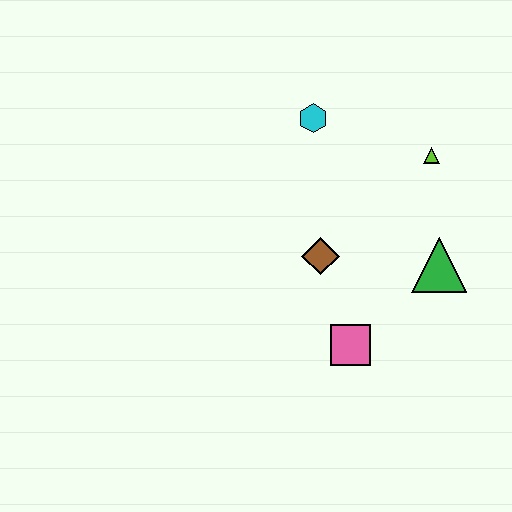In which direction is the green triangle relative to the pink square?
The green triangle is to the right of the pink square.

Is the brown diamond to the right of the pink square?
No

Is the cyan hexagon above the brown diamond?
Yes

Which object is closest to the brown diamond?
The pink square is closest to the brown diamond.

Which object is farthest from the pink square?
The cyan hexagon is farthest from the pink square.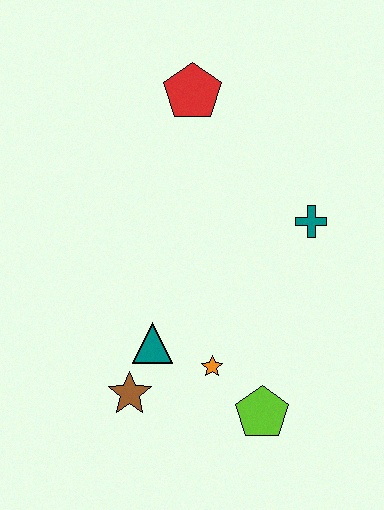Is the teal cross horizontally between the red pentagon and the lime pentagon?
No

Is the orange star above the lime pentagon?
Yes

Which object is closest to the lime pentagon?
The orange star is closest to the lime pentagon.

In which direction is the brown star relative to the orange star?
The brown star is to the left of the orange star.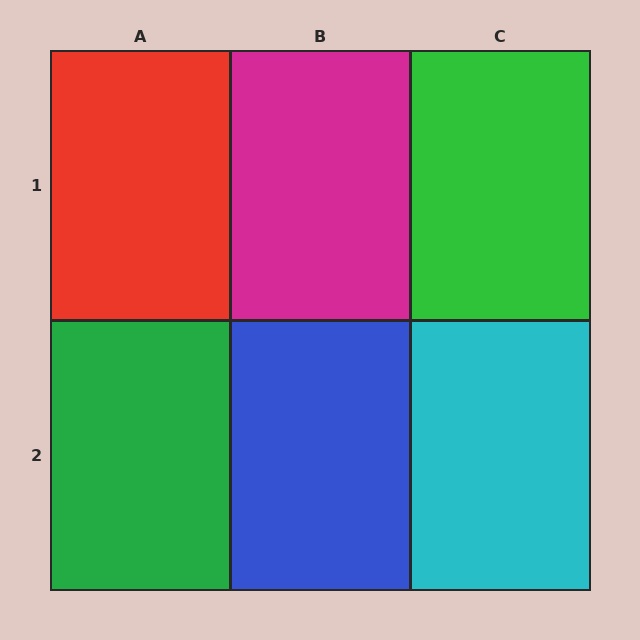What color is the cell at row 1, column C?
Green.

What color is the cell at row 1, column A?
Red.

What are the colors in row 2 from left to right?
Green, blue, cyan.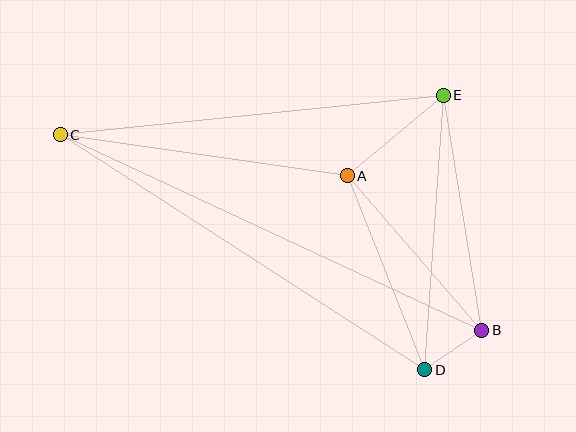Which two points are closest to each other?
Points B and D are closest to each other.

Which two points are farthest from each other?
Points B and C are farthest from each other.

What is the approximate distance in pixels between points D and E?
The distance between D and E is approximately 275 pixels.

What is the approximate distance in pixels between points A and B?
The distance between A and B is approximately 205 pixels.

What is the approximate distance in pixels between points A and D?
The distance between A and D is approximately 209 pixels.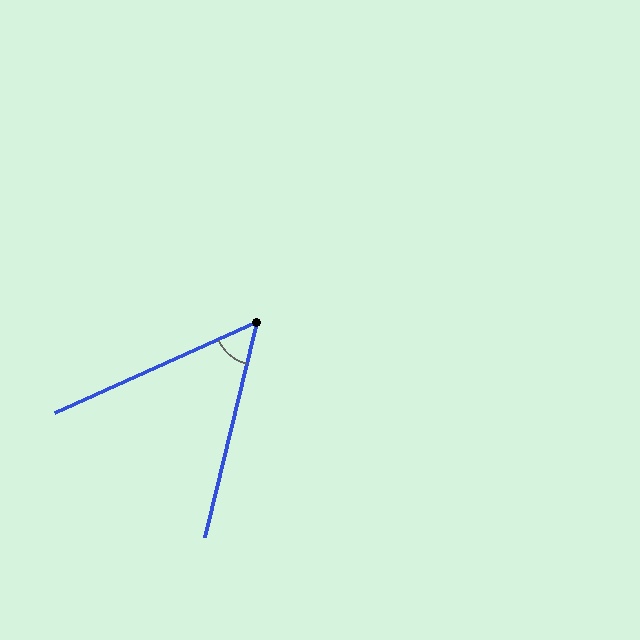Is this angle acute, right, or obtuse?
It is acute.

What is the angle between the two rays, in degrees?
Approximately 52 degrees.